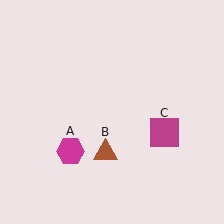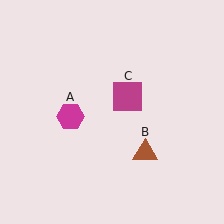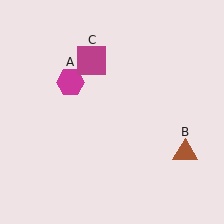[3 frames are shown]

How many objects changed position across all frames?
3 objects changed position: magenta hexagon (object A), brown triangle (object B), magenta square (object C).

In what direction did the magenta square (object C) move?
The magenta square (object C) moved up and to the left.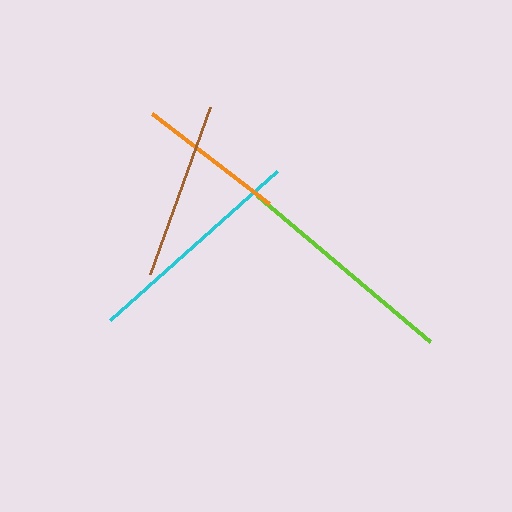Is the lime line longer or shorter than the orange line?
The lime line is longer than the orange line.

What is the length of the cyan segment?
The cyan segment is approximately 224 pixels long.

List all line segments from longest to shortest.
From longest to shortest: lime, cyan, brown, orange.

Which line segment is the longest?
The lime line is the longest at approximately 227 pixels.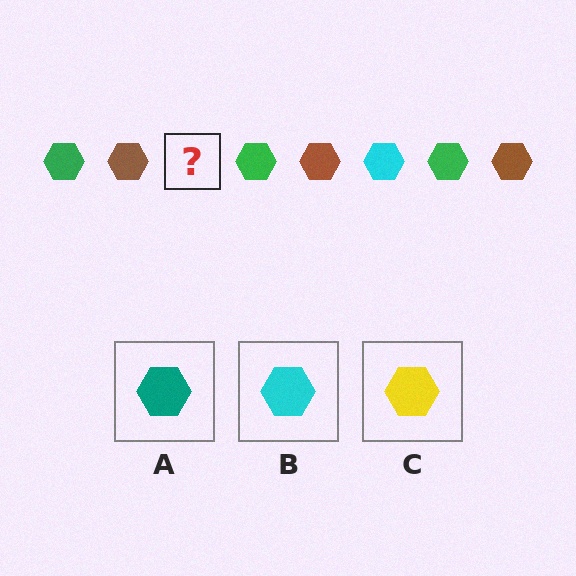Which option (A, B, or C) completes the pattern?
B.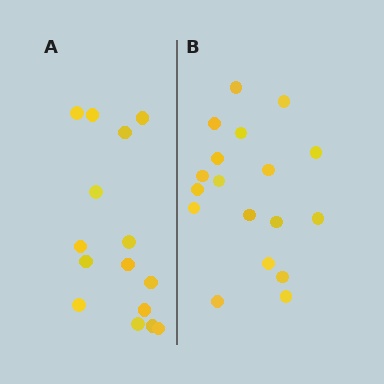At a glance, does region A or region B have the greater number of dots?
Region B (the right region) has more dots.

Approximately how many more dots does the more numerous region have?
Region B has just a few more — roughly 2 or 3 more dots than region A.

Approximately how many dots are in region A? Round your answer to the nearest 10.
About 20 dots. (The exact count is 15, which rounds to 20.)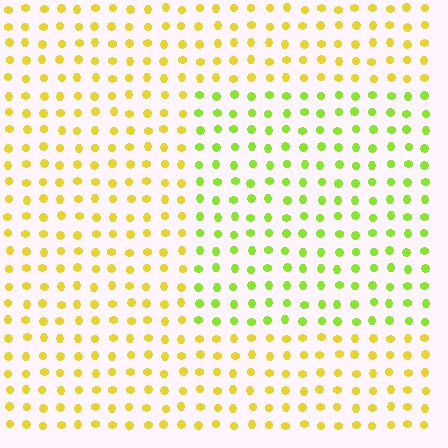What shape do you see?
I see a rectangle.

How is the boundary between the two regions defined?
The boundary is defined purely by a slight shift in hue (about 38 degrees). Spacing, size, and orientation are identical on both sides.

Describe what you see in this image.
The image is filled with small yellow elements in a uniform arrangement. A rectangle-shaped region is visible where the elements are tinted to a slightly different hue, forming a subtle color boundary.